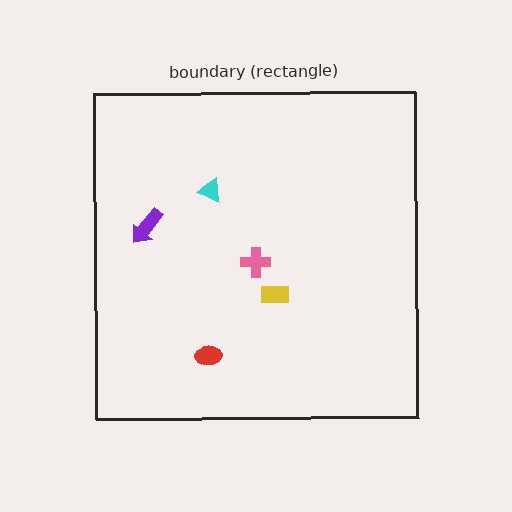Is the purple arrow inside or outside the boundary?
Inside.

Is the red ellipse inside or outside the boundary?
Inside.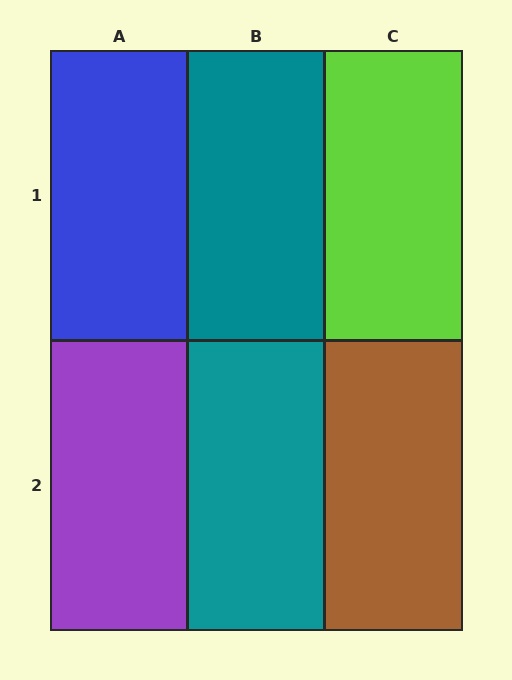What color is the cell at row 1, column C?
Lime.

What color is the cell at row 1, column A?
Blue.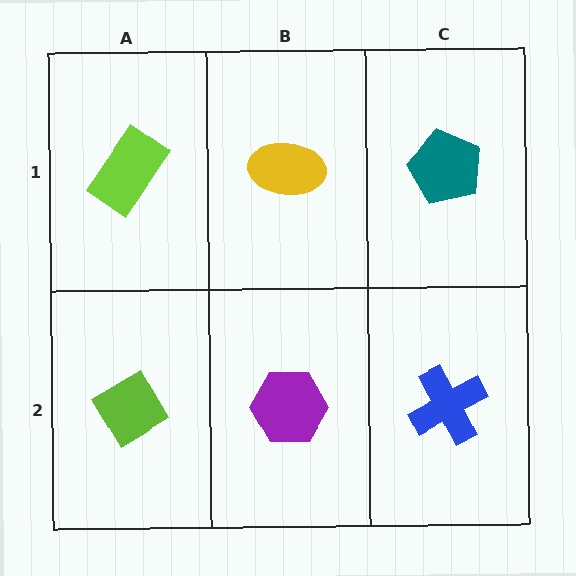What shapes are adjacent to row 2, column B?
A yellow ellipse (row 1, column B), a lime diamond (row 2, column A), a blue cross (row 2, column C).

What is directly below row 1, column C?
A blue cross.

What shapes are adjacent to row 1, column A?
A lime diamond (row 2, column A), a yellow ellipse (row 1, column B).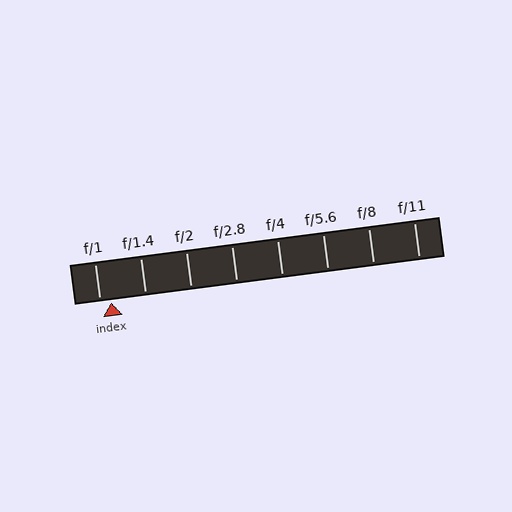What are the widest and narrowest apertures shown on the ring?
The widest aperture shown is f/1 and the narrowest is f/11.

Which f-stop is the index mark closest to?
The index mark is closest to f/1.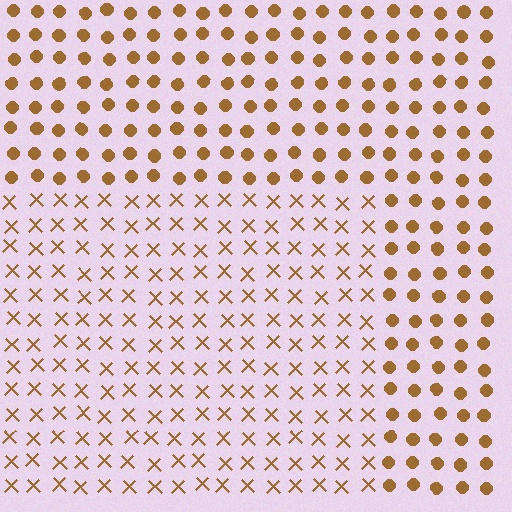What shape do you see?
I see a rectangle.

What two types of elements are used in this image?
The image uses X marks inside the rectangle region and circles outside it.